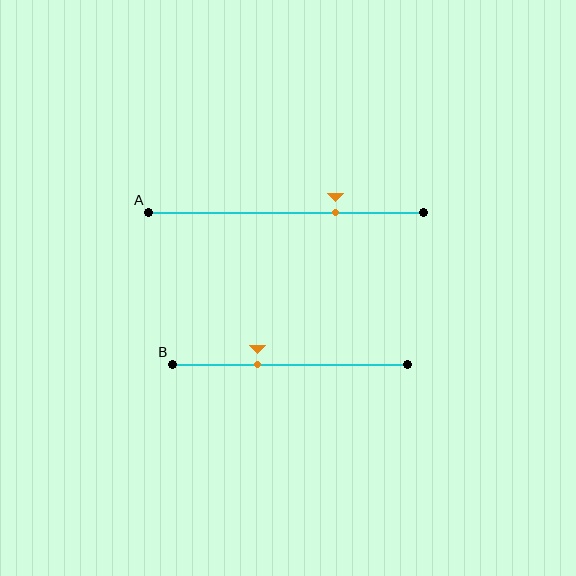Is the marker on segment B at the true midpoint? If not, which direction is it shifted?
No, the marker on segment B is shifted to the left by about 14% of the segment length.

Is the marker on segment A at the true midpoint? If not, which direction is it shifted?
No, the marker on segment A is shifted to the right by about 18% of the segment length.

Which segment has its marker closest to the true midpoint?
Segment B has its marker closest to the true midpoint.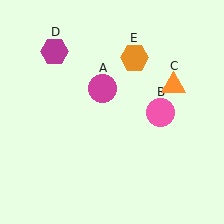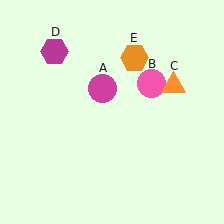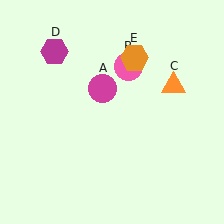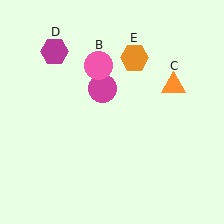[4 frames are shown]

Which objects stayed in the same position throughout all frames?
Magenta circle (object A) and orange triangle (object C) and magenta hexagon (object D) and orange hexagon (object E) remained stationary.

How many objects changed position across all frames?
1 object changed position: pink circle (object B).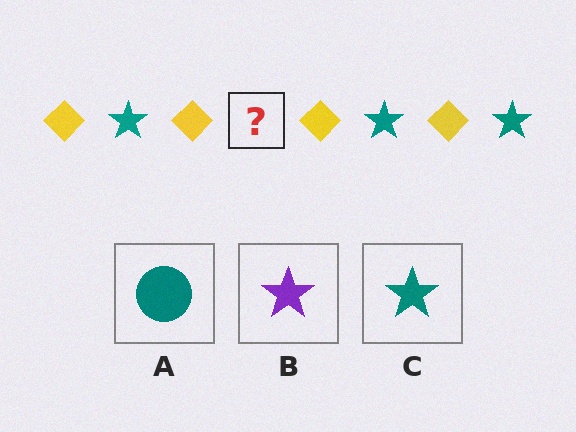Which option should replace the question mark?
Option C.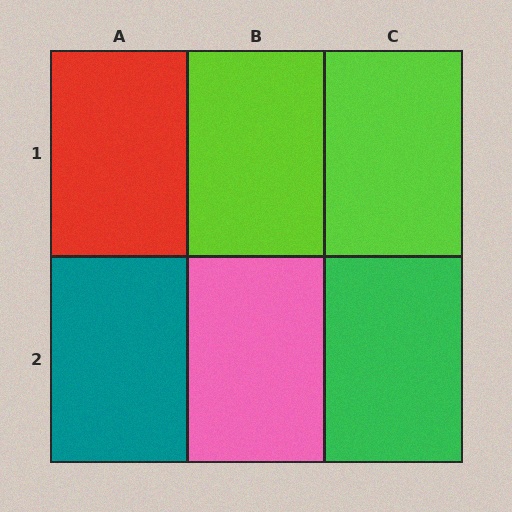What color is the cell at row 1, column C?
Lime.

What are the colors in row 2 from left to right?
Teal, pink, green.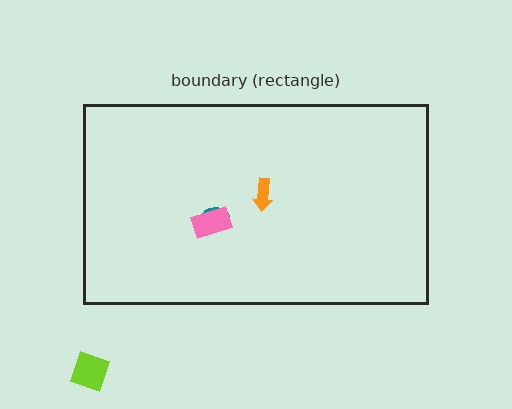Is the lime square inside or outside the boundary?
Outside.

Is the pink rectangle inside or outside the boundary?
Inside.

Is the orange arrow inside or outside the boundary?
Inside.